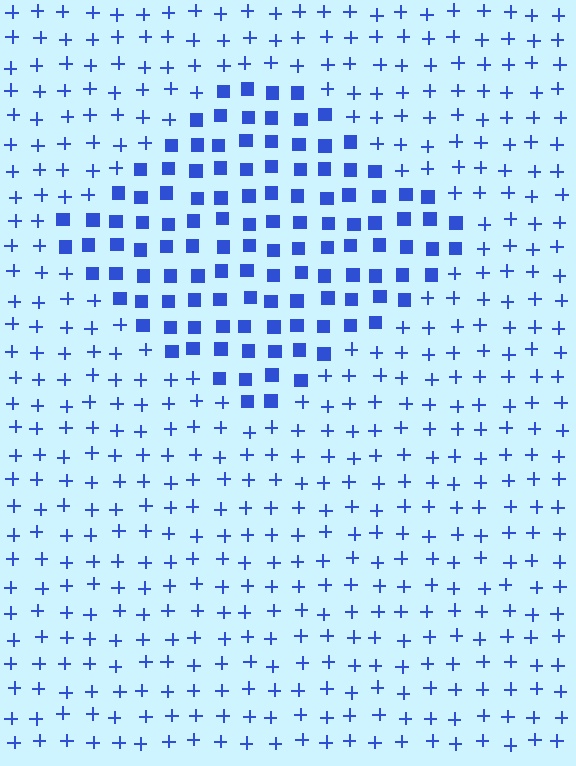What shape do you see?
I see a diamond.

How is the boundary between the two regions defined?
The boundary is defined by a change in element shape: squares inside vs. plus signs outside. All elements share the same color and spacing.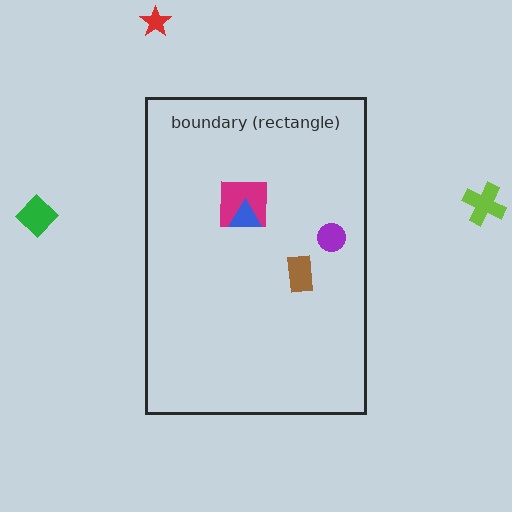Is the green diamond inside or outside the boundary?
Outside.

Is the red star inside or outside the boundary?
Outside.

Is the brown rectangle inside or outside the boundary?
Inside.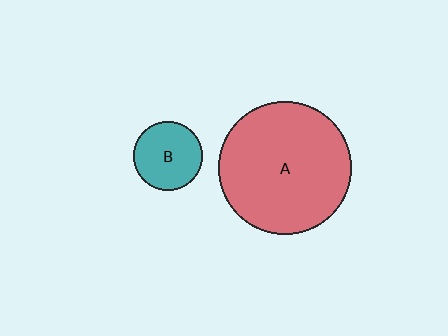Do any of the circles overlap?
No, none of the circles overlap.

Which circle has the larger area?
Circle A (red).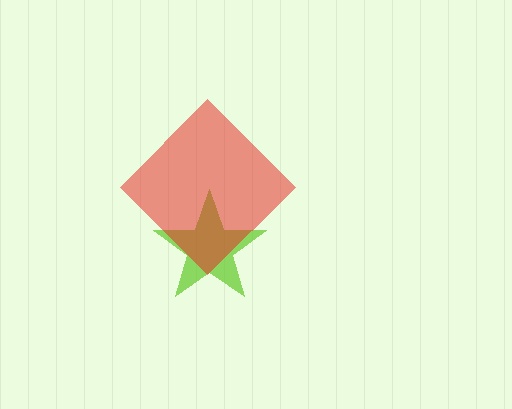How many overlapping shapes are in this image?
There are 2 overlapping shapes in the image.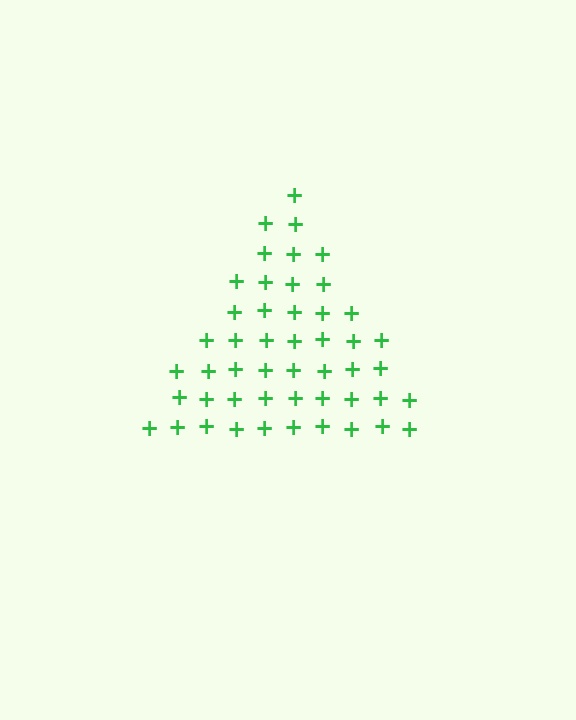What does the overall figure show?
The overall figure shows a triangle.